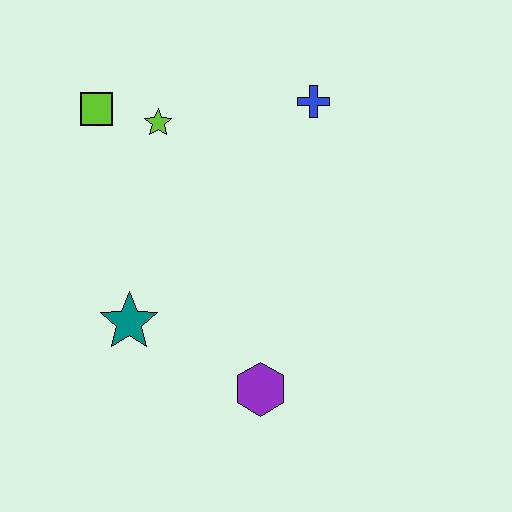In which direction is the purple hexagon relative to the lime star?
The purple hexagon is below the lime star.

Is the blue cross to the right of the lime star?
Yes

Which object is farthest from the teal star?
The blue cross is farthest from the teal star.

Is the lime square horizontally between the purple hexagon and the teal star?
No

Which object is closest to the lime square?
The lime star is closest to the lime square.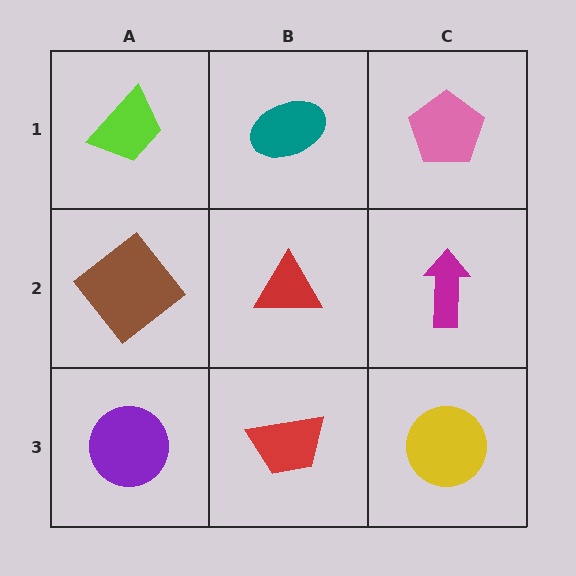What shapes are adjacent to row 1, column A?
A brown diamond (row 2, column A), a teal ellipse (row 1, column B).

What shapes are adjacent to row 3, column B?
A red triangle (row 2, column B), a purple circle (row 3, column A), a yellow circle (row 3, column C).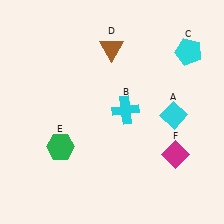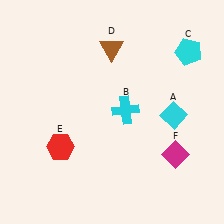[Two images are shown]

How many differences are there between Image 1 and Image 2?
There is 1 difference between the two images.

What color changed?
The hexagon (E) changed from green in Image 1 to red in Image 2.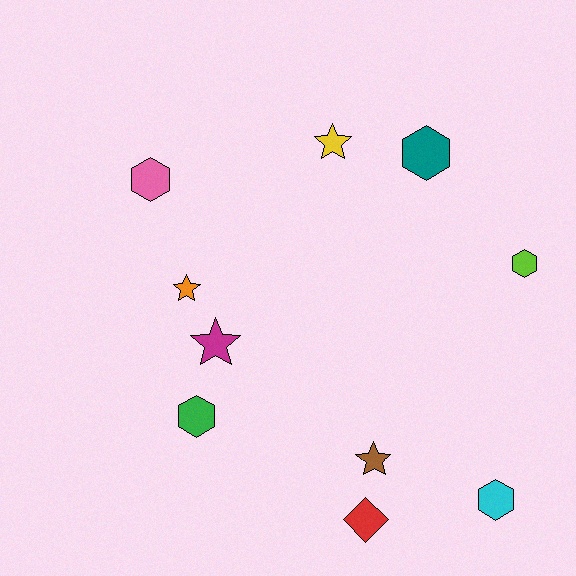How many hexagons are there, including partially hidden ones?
There are 5 hexagons.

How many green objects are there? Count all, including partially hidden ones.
There is 1 green object.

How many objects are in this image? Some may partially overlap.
There are 10 objects.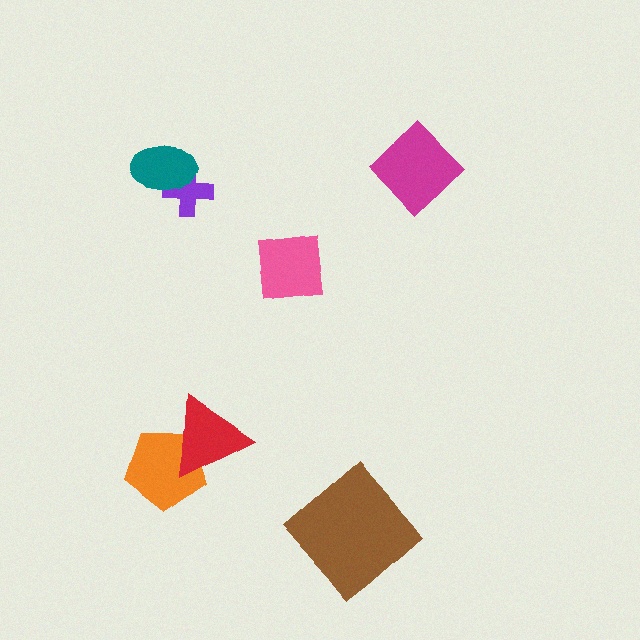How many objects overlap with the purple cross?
1 object overlaps with the purple cross.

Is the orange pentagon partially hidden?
Yes, it is partially covered by another shape.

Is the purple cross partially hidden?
Yes, it is partially covered by another shape.